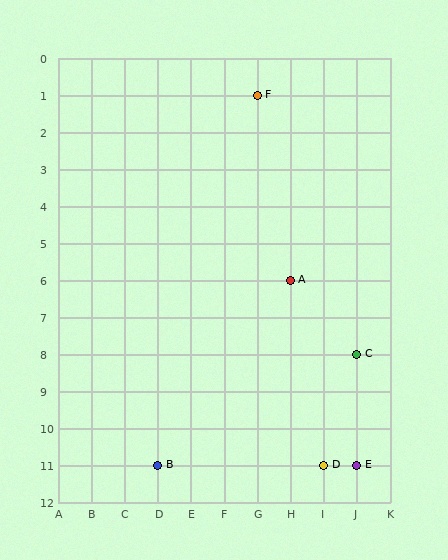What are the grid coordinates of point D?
Point D is at grid coordinates (I, 11).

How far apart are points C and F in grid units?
Points C and F are 3 columns and 7 rows apart (about 7.6 grid units diagonally).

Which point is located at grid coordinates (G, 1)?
Point F is at (G, 1).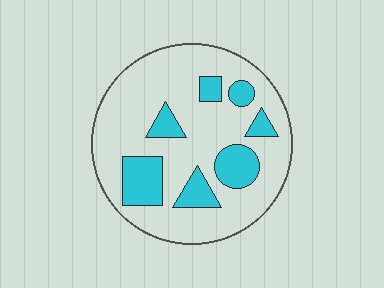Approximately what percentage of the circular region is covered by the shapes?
Approximately 25%.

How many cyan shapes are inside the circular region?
7.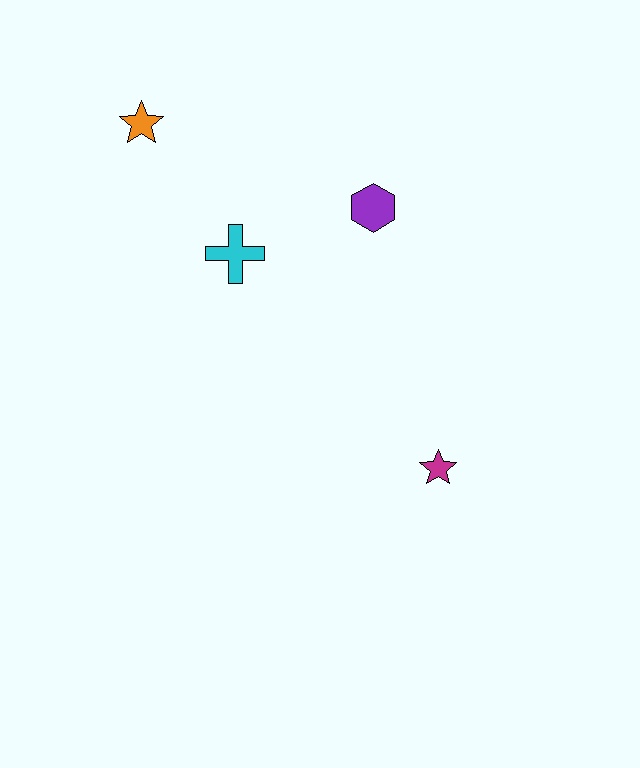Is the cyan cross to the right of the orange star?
Yes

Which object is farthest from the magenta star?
The orange star is farthest from the magenta star.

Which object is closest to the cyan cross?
The purple hexagon is closest to the cyan cross.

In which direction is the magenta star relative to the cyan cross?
The magenta star is below the cyan cross.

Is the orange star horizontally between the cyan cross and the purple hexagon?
No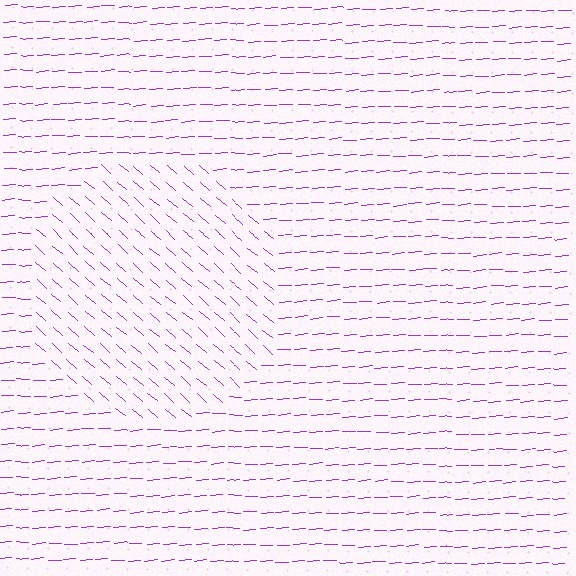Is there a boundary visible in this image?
Yes, there is a texture boundary formed by a change in line orientation.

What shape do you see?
I see a circle.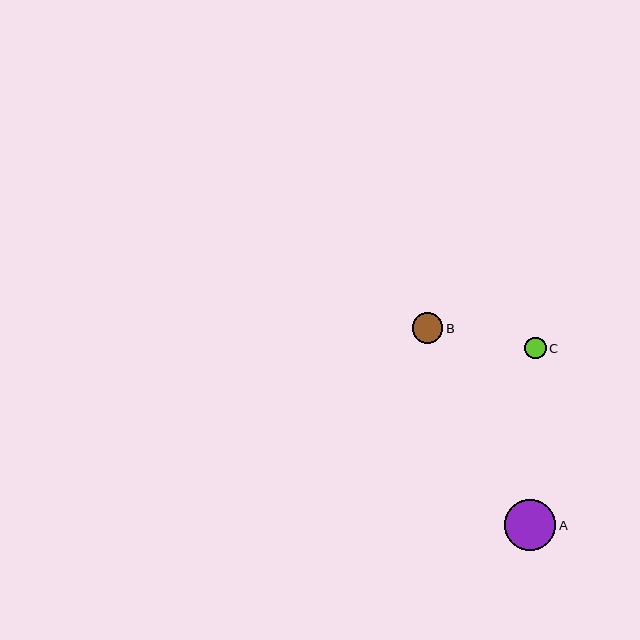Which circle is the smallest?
Circle C is the smallest with a size of approximately 21 pixels.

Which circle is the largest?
Circle A is the largest with a size of approximately 52 pixels.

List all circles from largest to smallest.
From largest to smallest: A, B, C.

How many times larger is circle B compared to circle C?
Circle B is approximately 1.4 times the size of circle C.